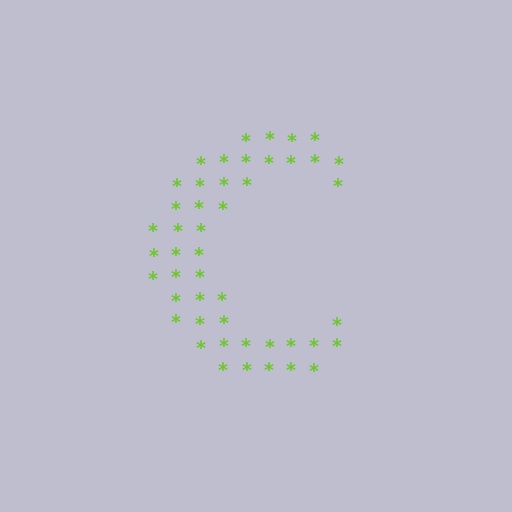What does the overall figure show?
The overall figure shows the letter C.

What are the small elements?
The small elements are asterisks.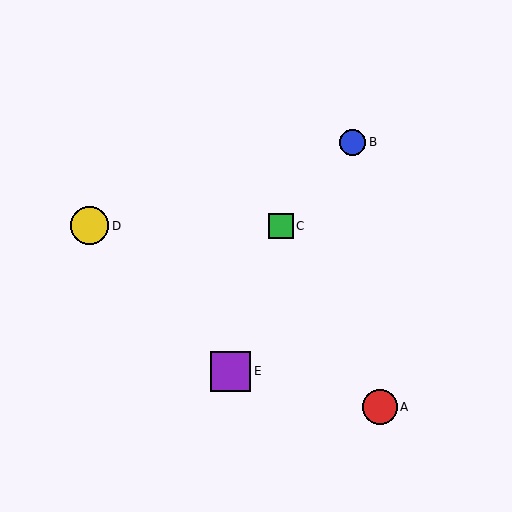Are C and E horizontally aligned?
No, C is at y≈226 and E is at y≈371.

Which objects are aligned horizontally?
Objects C, D are aligned horizontally.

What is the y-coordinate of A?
Object A is at y≈407.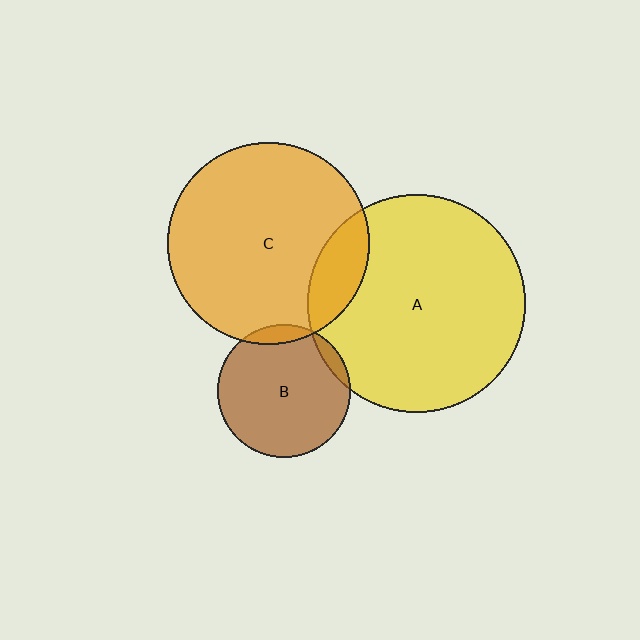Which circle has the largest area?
Circle A (yellow).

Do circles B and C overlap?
Yes.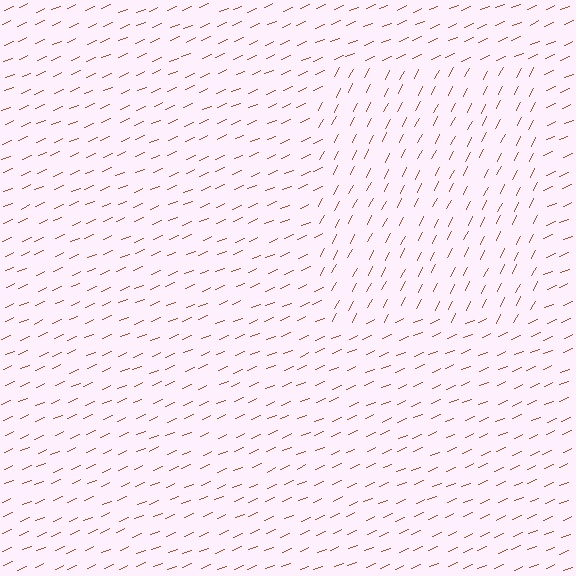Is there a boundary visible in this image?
Yes, there is a texture boundary formed by a change in line orientation.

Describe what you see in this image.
The image is filled with small brown line segments. A rectangle region in the image has lines oriented differently from the surrounding lines, creating a visible texture boundary.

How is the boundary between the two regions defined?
The boundary is defined purely by a change in line orientation (approximately 40 degrees difference). All lines are the same color and thickness.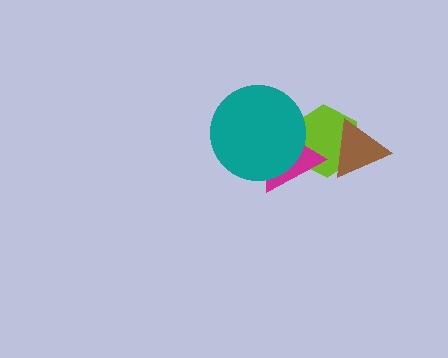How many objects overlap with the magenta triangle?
2 objects overlap with the magenta triangle.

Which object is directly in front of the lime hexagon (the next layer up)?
The brown triangle is directly in front of the lime hexagon.